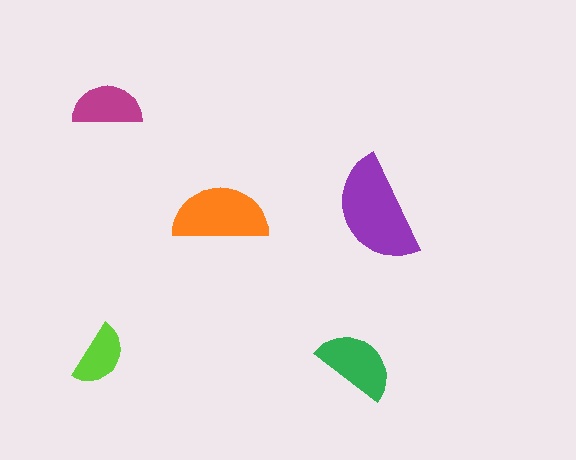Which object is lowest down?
The green semicircle is bottommost.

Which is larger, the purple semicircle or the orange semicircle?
The purple one.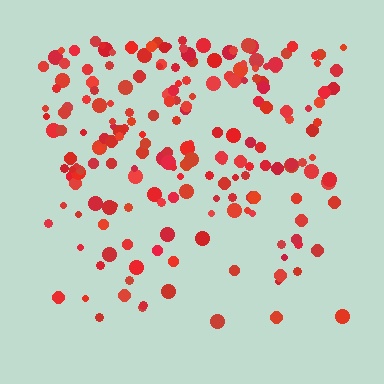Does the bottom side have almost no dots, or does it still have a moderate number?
Still a moderate number, just noticeably fewer than the top.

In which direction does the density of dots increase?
From bottom to top, with the top side densest.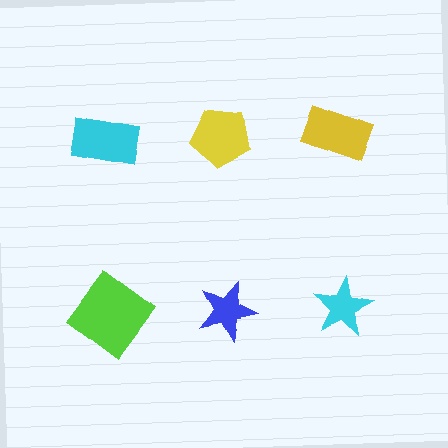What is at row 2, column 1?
A lime diamond.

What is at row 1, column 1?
A cyan rectangle.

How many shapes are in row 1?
3 shapes.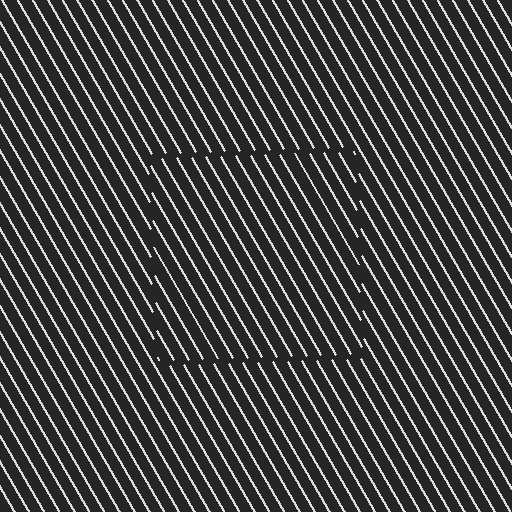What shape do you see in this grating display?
An illusory square. The interior of the shape contains the same grating, shifted by half a period — the contour is defined by the phase discontinuity where line-ends from the inner and outer gratings abut.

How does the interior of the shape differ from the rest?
The interior of the shape contains the same grating, shifted by half a period — the contour is defined by the phase discontinuity where line-ends from the inner and outer gratings abut.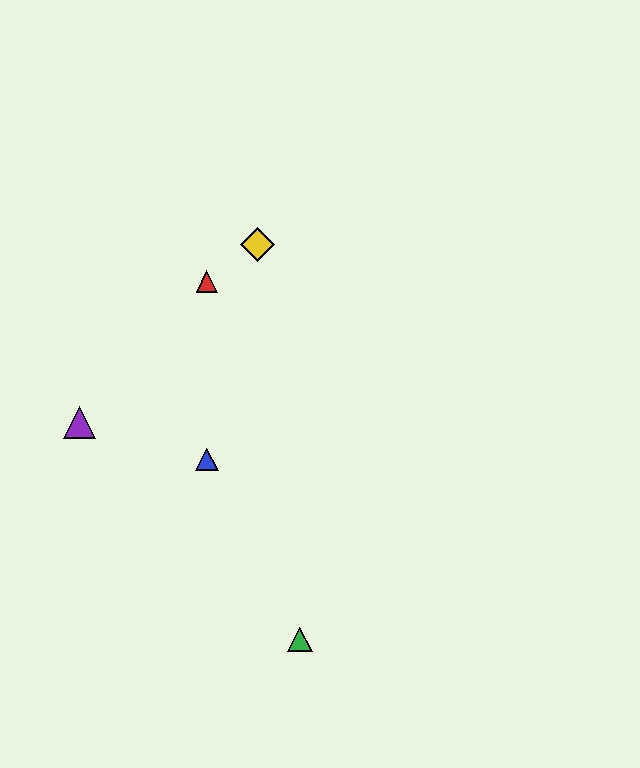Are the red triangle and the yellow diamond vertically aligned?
No, the red triangle is at x≈207 and the yellow diamond is at x≈257.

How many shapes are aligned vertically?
2 shapes (the red triangle, the blue triangle) are aligned vertically.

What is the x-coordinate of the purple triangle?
The purple triangle is at x≈80.